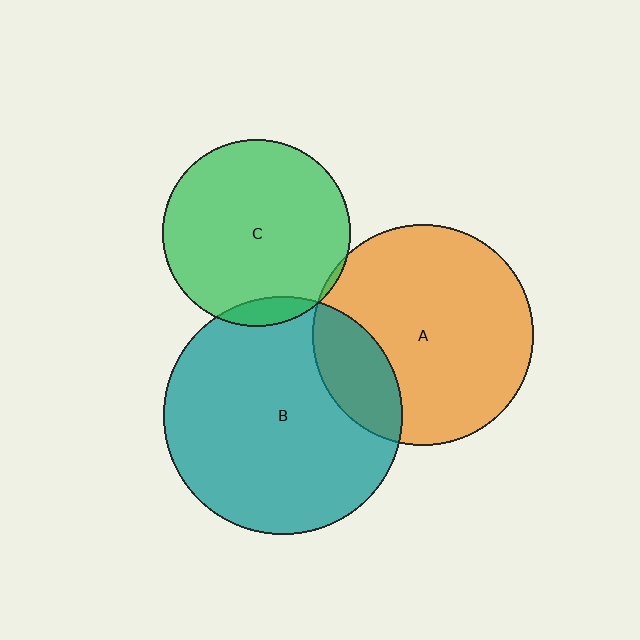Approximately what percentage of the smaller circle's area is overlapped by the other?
Approximately 5%.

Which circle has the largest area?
Circle B (teal).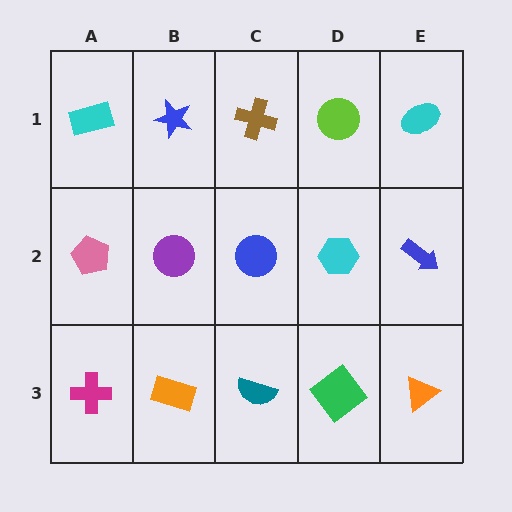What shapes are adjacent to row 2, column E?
A cyan ellipse (row 1, column E), an orange triangle (row 3, column E), a cyan hexagon (row 2, column D).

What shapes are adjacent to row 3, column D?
A cyan hexagon (row 2, column D), a teal semicircle (row 3, column C), an orange triangle (row 3, column E).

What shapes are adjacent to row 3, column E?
A blue arrow (row 2, column E), a green diamond (row 3, column D).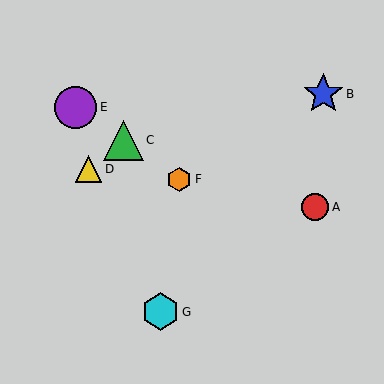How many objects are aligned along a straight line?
3 objects (C, E, F) are aligned along a straight line.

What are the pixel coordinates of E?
Object E is at (76, 107).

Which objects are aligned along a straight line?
Objects C, E, F are aligned along a straight line.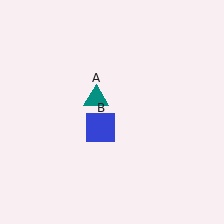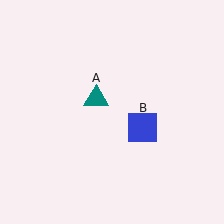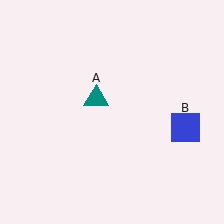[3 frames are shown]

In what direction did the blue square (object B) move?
The blue square (object B) moved right.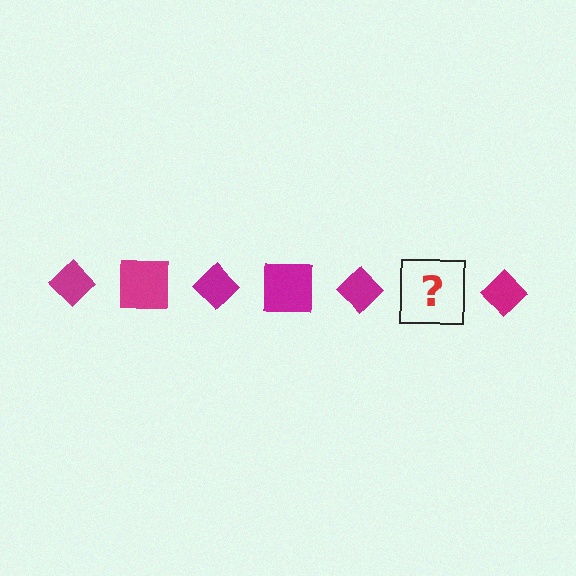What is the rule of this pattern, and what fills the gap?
The rule is that the pattern cycles through diamond, square shapes in magenta. The gap should be filled with a magenta square.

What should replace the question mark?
The question mark should be replaced with a magenta square.